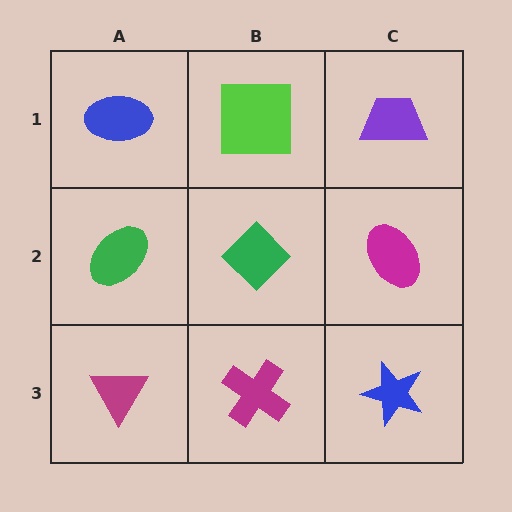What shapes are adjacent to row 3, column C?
A magenta ellipse (row 2, column C), a magenta cross (row 3, column B).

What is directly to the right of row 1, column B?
A purple trapezoid.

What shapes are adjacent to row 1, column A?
A green ellipse (row 2, column A), a lime square (row 1, column B).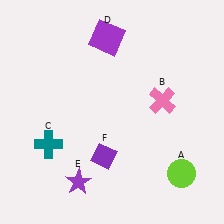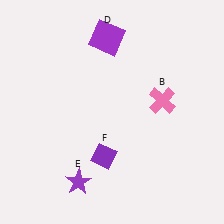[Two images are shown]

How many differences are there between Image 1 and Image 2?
There are 2 differences between the two images.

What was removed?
The lime circle (A), the teal cross (C) were removed in Image 2.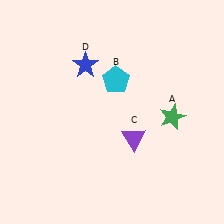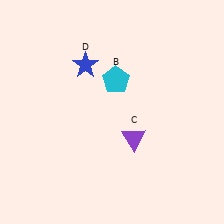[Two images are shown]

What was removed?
The green star (A) was removed in Image 2.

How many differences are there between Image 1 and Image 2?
There is 1 difference between the two images.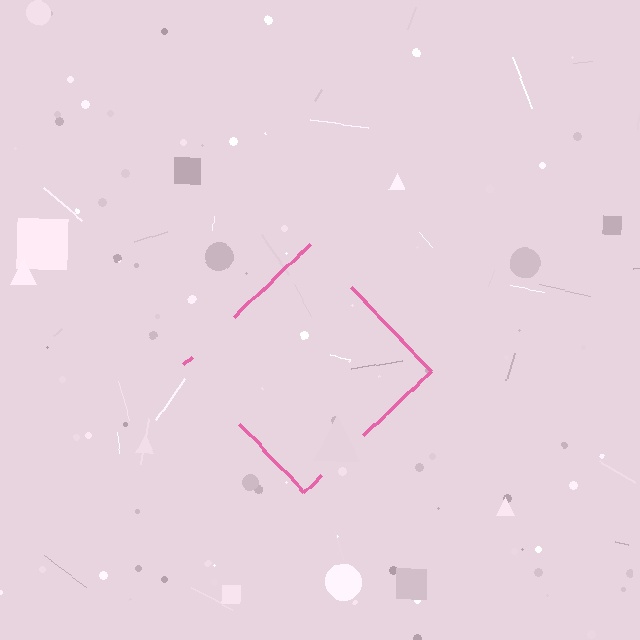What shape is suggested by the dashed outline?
The dashed outline suggests a diamond.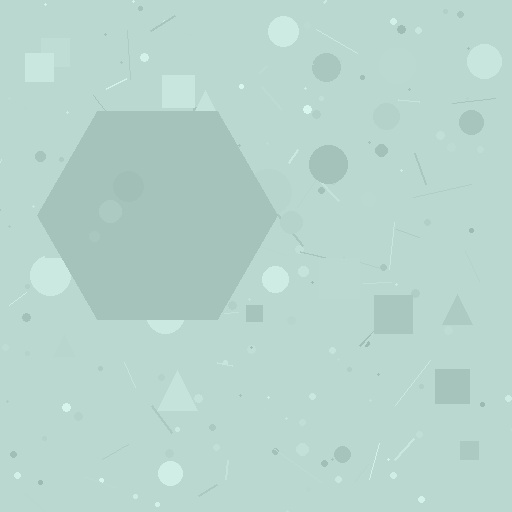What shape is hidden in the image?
A hexagon is hidden in the image.